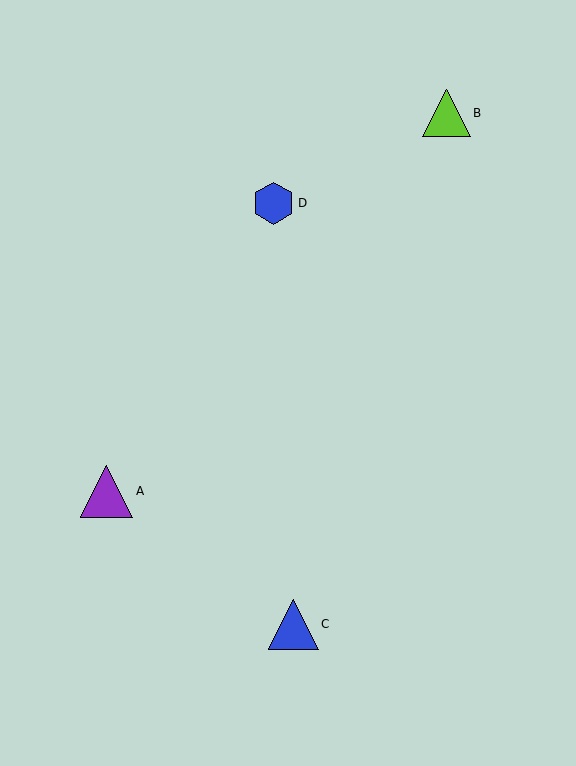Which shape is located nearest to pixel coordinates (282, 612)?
The blue triangle (labeled C) at (293, 624) is nearest to that location.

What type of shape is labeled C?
Shape C is a blue triangle.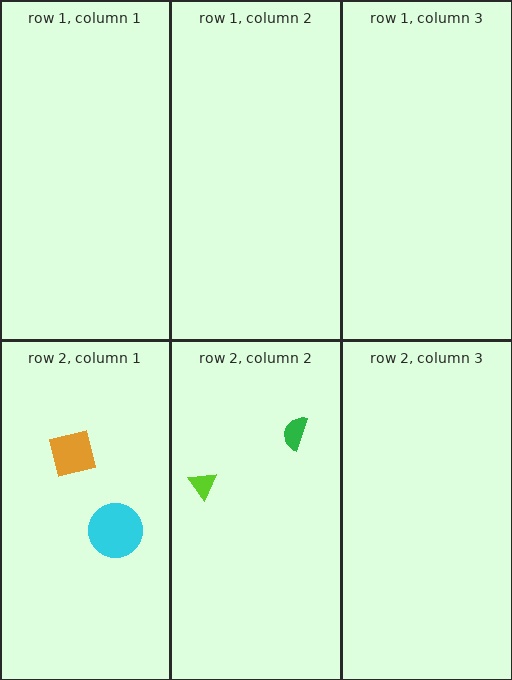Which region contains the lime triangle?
The row 2, column 2 region.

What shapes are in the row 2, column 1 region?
The orange square, the cyan circle.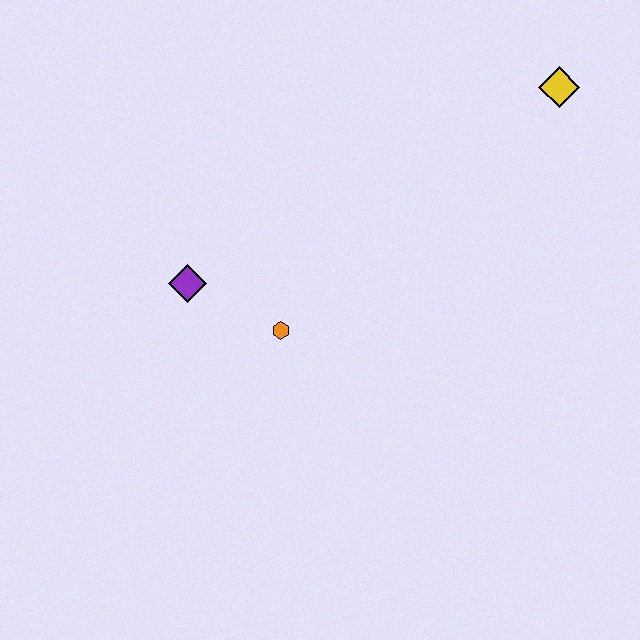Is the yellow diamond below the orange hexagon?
No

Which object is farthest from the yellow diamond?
The purple diamond is farthest from the yellow diamond.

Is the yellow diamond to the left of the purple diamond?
No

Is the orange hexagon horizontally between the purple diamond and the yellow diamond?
Yes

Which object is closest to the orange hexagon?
The purple diamond is closest to the orange hexagon.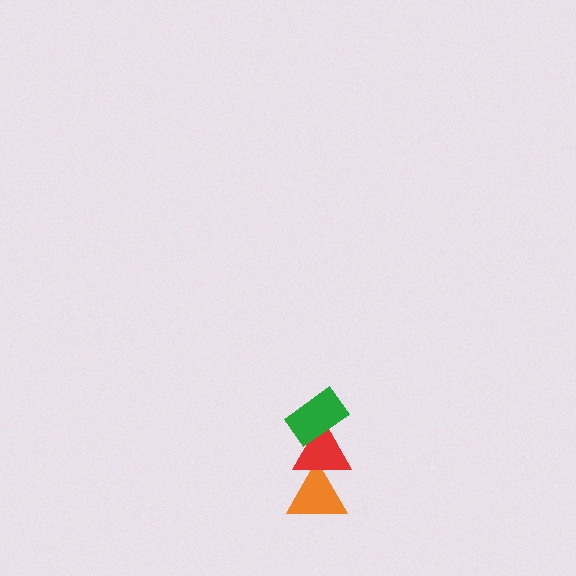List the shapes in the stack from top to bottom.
From top to bottom: the green rectangle, the red triangle, the orange triangle.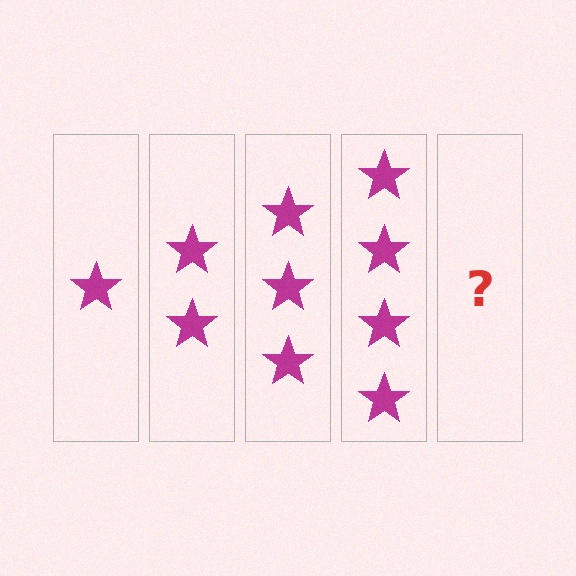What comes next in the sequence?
The next element should be 5 stars.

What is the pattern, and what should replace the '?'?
The pattern is that each step adds one more star. The '?' should be 5 stars.